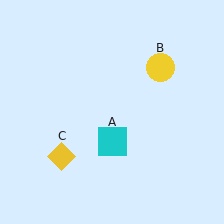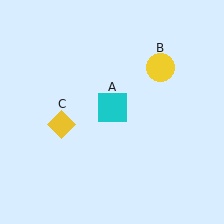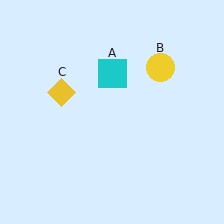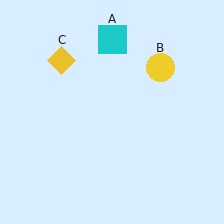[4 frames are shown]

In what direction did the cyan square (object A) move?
The cyan square (object A) moved up.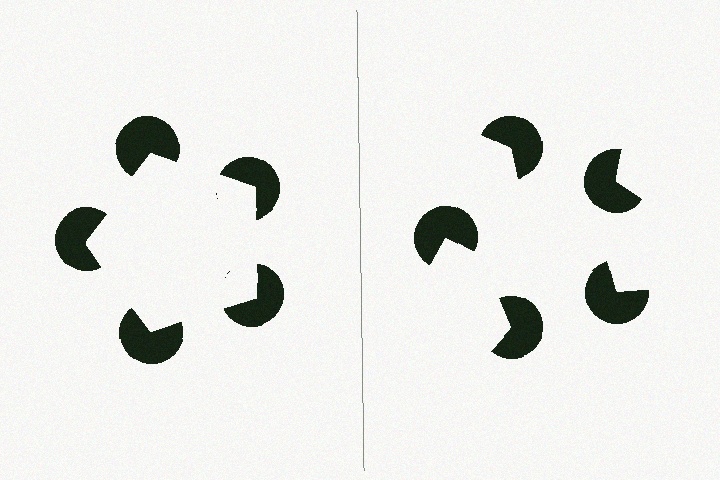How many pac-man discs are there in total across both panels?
10 — 5 on each side.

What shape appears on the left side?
An illusory pentagon.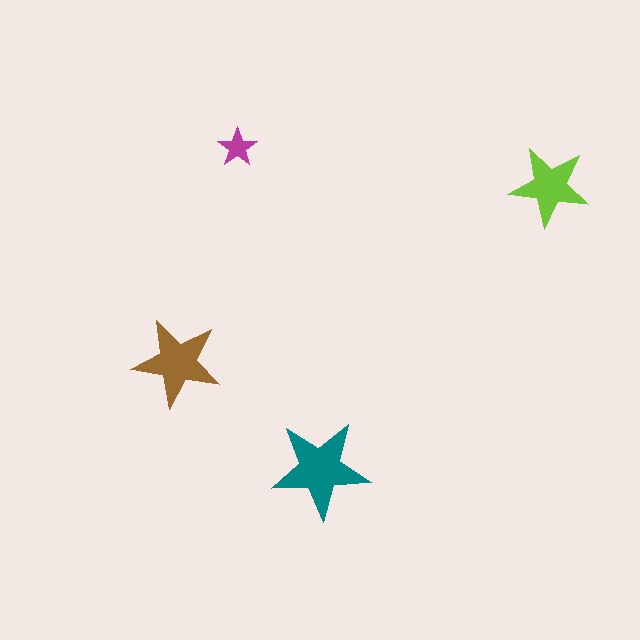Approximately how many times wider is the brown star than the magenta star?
About 2.5 times wider.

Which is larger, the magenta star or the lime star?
The lime one.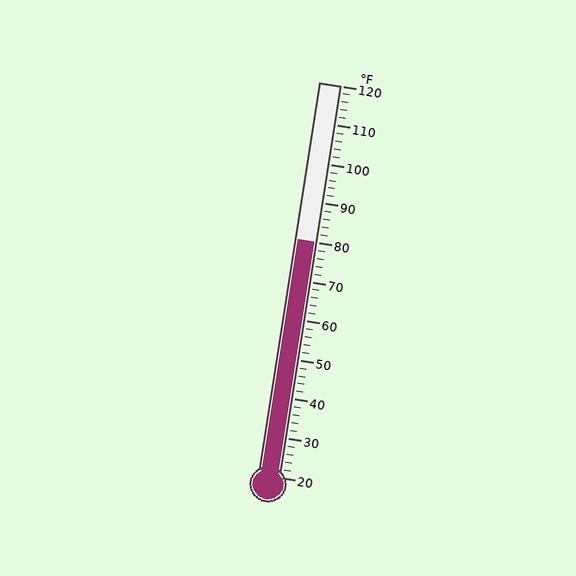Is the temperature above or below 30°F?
The temperature is above 30°F.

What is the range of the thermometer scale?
The thermometer scale ranges from 20°F to 120°F.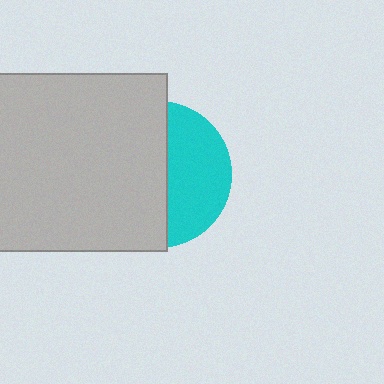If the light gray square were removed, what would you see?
You would see the complete cyan circle.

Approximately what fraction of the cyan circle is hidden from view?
Roughly 58% of the cyan circle is hidden behind the light gray square.